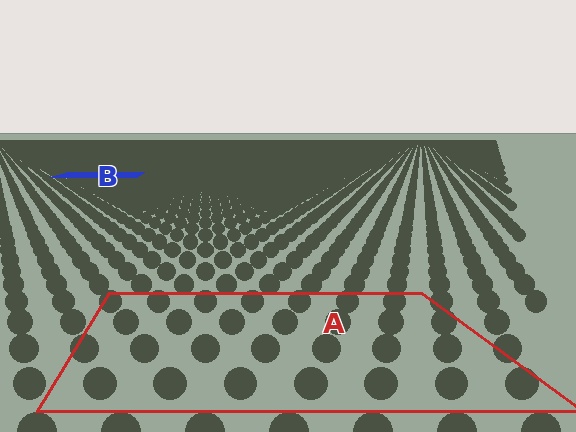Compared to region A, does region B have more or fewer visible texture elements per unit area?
Region B has more texture elements per unit area — they are packed more densely because it is farther away.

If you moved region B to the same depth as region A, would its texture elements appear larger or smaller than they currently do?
They would appear larger. At a closer depth, the same texture elements are projected at a bigger on-screen size.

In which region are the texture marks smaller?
The texture marks are smaller in region B, because it is farther away.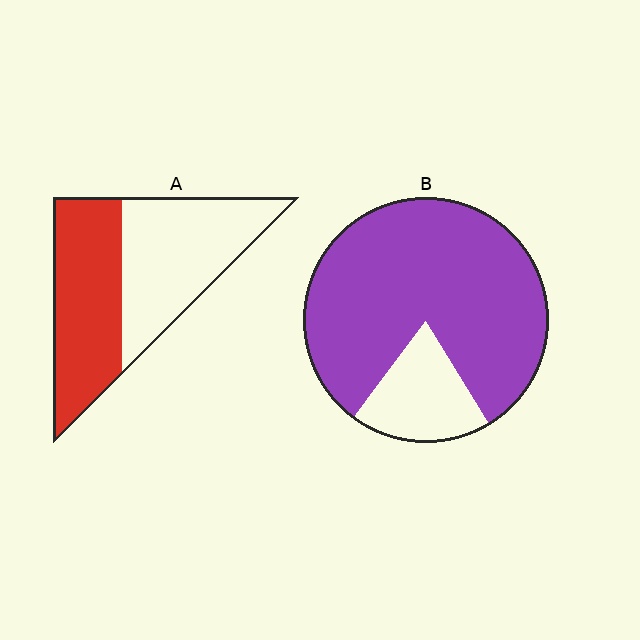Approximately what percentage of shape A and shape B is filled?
A is approximately 50% and B is approximately 80%.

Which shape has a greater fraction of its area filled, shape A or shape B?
Shape B.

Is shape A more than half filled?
Roughly half.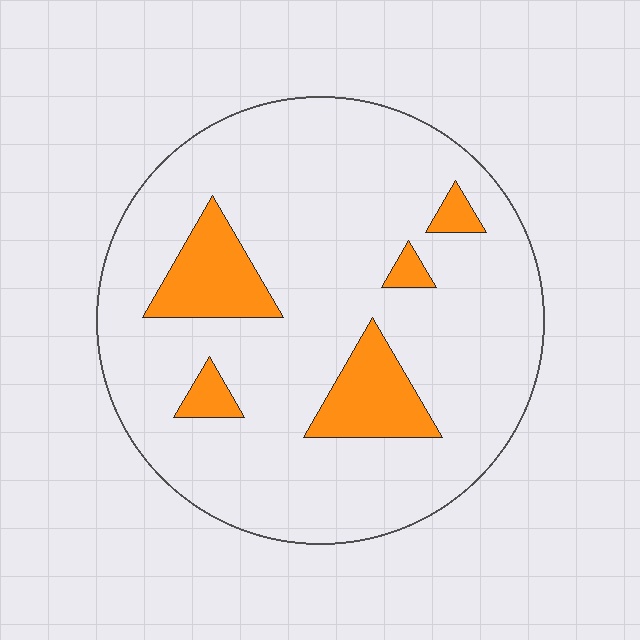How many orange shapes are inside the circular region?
5.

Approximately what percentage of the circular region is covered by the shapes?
Approximately 15%.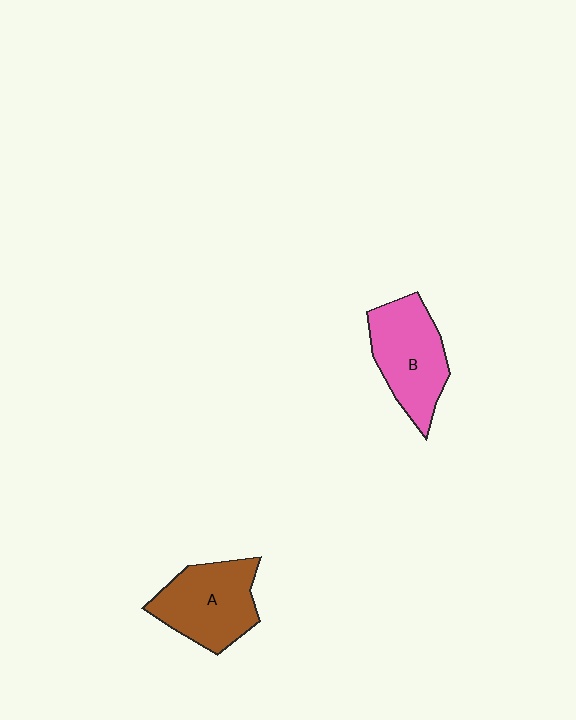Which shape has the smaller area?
Shape B (pink).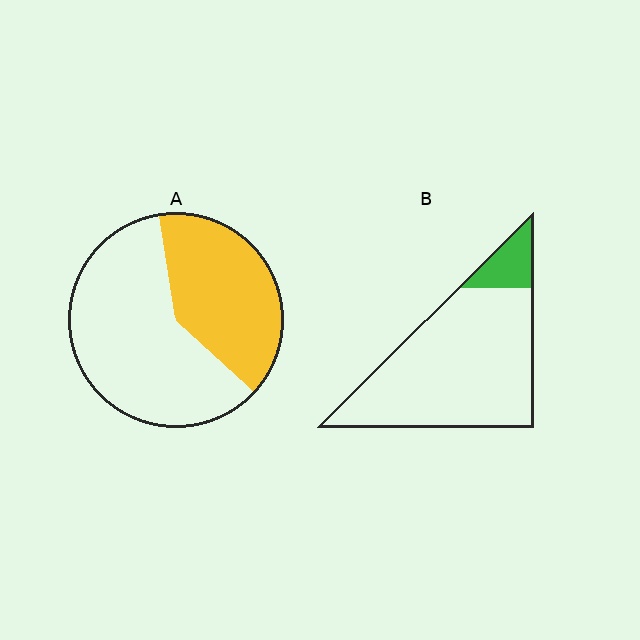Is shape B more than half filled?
No.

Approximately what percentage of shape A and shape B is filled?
A is approximately 40% and B is approximately 10%.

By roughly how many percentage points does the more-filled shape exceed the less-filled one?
By roughly 25 percentage points (A over B).